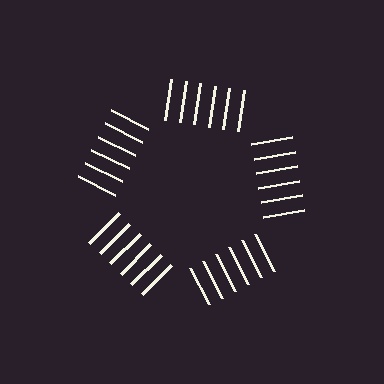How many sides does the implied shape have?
5 sides — the line-ends trace a pentagon.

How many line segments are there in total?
30 — 6 along each of the 5 edges.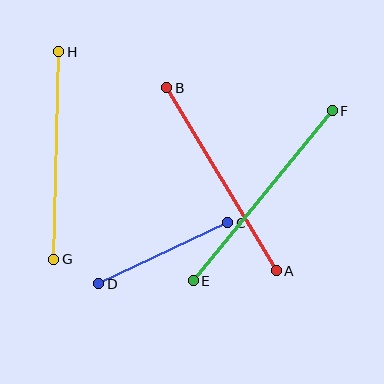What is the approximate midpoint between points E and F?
The midpoint is at approximately (263, 196) pixels.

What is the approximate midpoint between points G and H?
The midpoint is at approximately (56, 156) pixels.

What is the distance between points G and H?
The distance is approximately 207 pixels.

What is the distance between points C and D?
The distance is approximately 142 pixels.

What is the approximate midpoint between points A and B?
The midpoint is at approximately (222, 179) pixels.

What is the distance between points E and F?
The distance is approximately 219 pixels.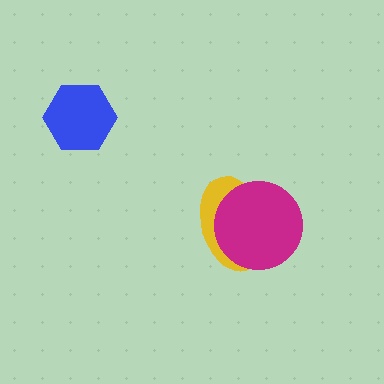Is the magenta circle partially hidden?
No, no other shape covers it.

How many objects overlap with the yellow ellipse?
1 object overlaps with the yellow ellipse.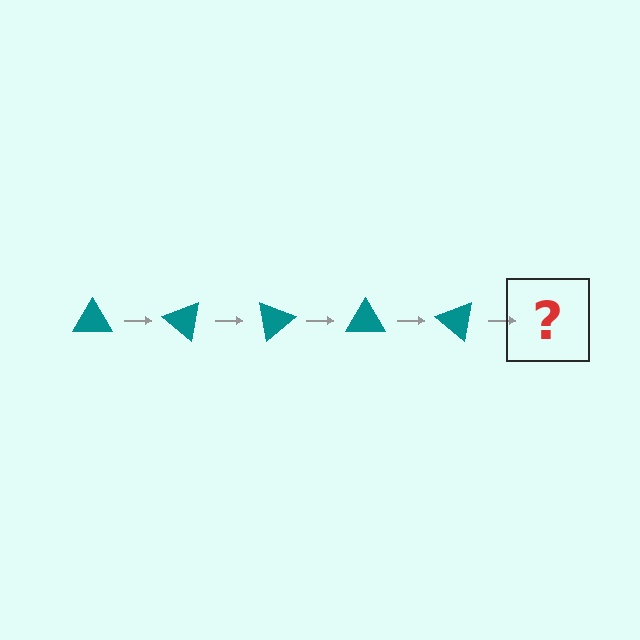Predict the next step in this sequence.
The next step is a teal triangle rotated 200 degrees.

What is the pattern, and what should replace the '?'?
The pattern is that the triangle rotates 40 degrees each step. The '?' should be a teal triangle rotated 200 degrees.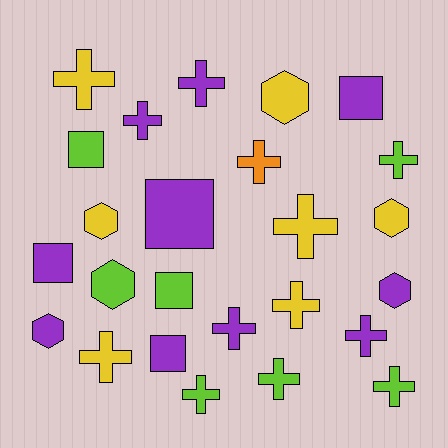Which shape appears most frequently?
Cross, with 13 objects.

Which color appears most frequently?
Purple, with 10 objects.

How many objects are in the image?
There are 25 objects.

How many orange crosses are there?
There is 1 orange cross.